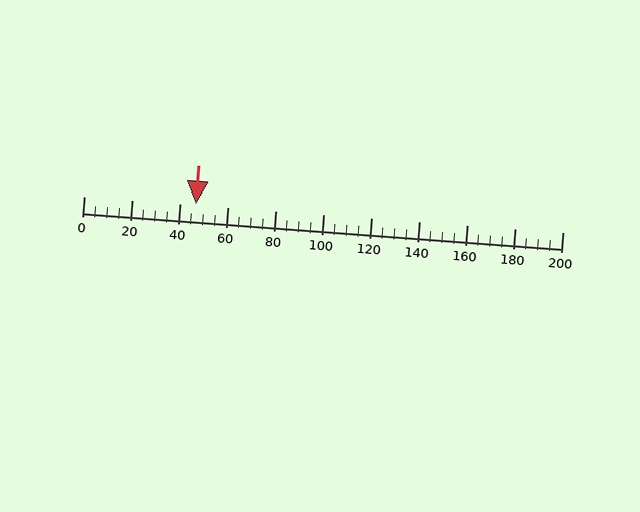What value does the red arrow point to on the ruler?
The red arrow points to approximately 47.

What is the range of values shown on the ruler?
The ruler shows values from 0 to 200.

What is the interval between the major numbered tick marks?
The major tick marks are spaced 20 units apart.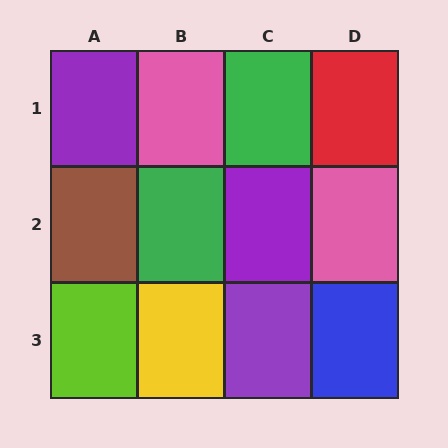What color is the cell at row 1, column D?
Red.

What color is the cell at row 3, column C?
Purple.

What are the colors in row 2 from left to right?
Brown, green, purple, pink.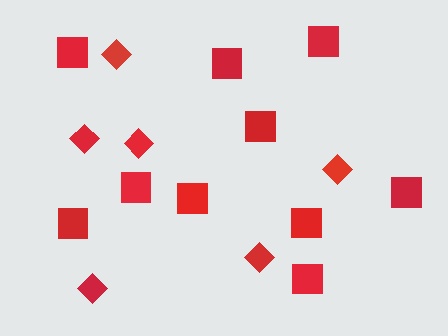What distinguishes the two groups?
There are 2 groups: one group of diamonds (6) and one group of squares (10).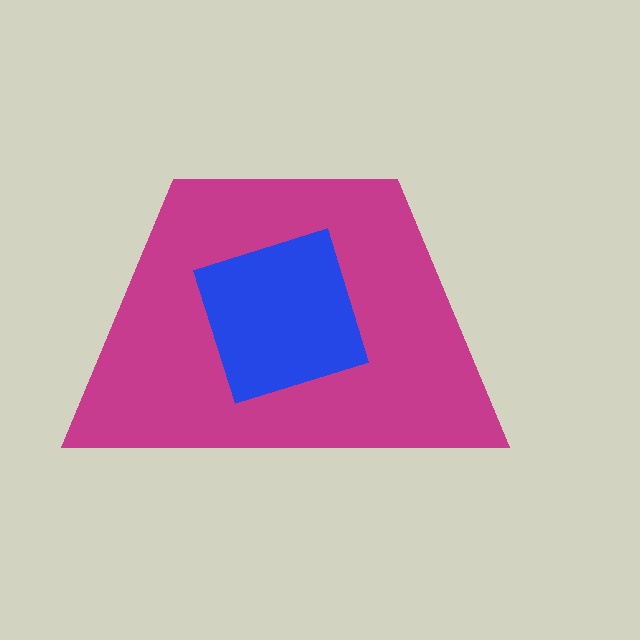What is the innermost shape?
The blue diamond.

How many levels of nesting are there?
2.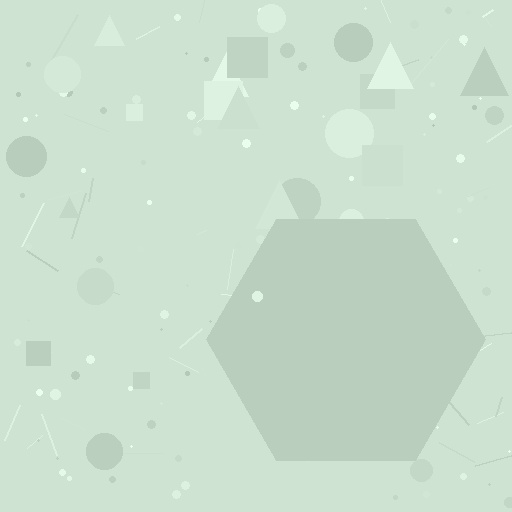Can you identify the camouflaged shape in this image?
The camouflaged shape is a hexagon.